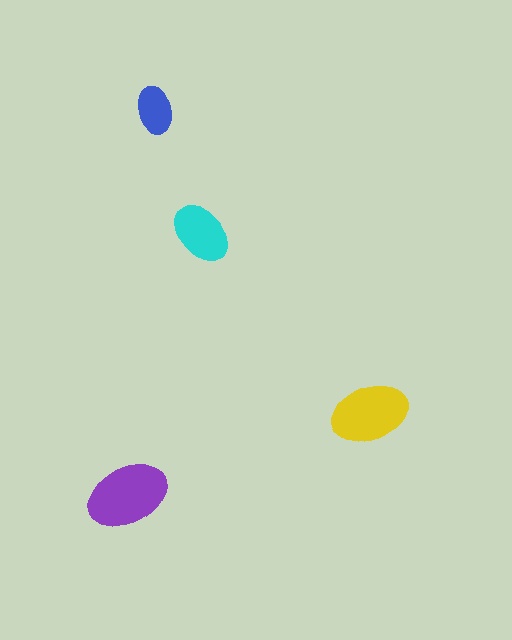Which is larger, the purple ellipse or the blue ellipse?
The purple one.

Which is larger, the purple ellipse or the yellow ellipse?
The purple one.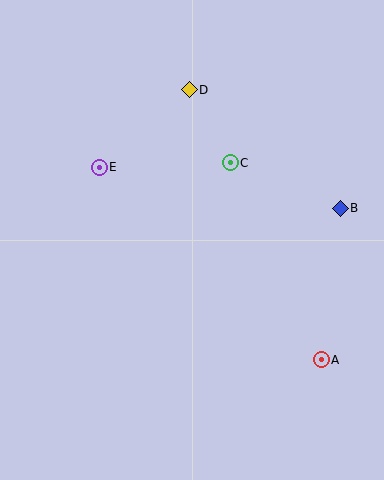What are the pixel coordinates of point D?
Point D is at (189, 90).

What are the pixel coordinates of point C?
Point C is at (230, 163).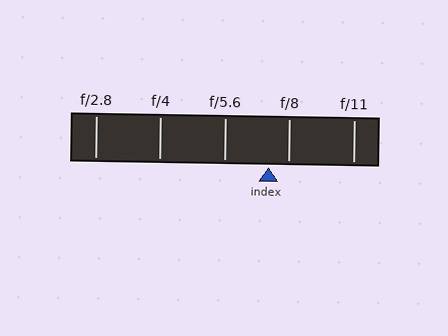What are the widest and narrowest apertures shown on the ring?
The widest aperture shown is f/2.8 and the narrowest is f/11.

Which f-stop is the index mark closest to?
The index mark is closest to f/8.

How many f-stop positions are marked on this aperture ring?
There are 5 f-stop positions marked.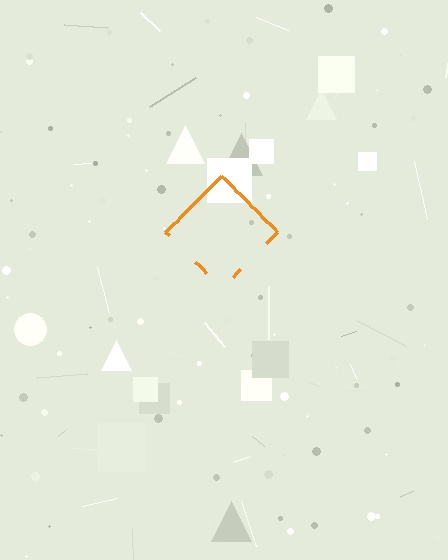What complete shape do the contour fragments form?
The contour fragments form a diamond.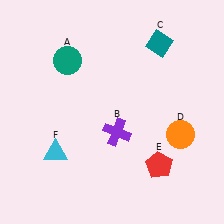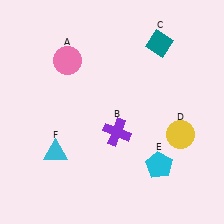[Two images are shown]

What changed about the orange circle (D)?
In Image 1, D is orange. In Image 2, it changed to yellow.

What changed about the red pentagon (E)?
In Image 1, E is red. In Image 2, it changed to cyan.